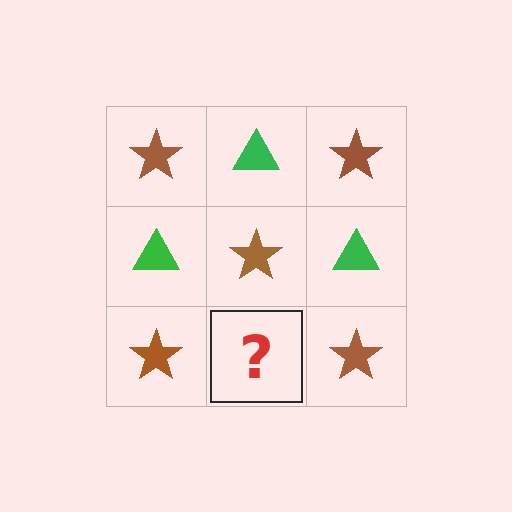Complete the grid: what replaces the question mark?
The question mark should be replaced with a green triangle.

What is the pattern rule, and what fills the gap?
The rule is that it alternates brown star and green triangle in a checkerboard pattern. The gap should be filled with a green triangle.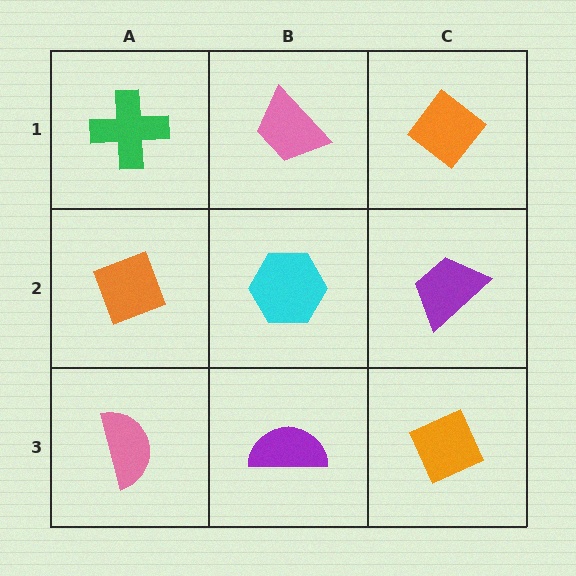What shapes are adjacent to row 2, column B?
A pink trapezoid (row 1, column B), a purple semicircle (row 3, column B), an orange diamond (row 2, column A), a purple trapezoid (row 2, column C).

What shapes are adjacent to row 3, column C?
A purple trapezoid (row 2, column C), a purple semicircle (row 3, column B).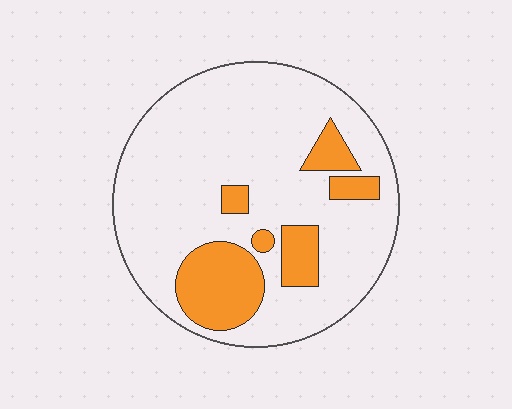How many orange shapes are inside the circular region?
6.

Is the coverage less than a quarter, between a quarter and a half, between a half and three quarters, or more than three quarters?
Less than a quarter.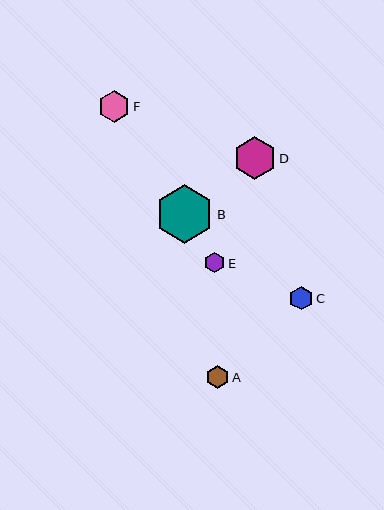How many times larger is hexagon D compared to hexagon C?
Hexagon D is approximately 1.8 times the size of hexagon C.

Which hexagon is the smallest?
Hexagon E is the smallest with a size of approximately 20 pixels.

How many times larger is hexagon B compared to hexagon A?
Hexagon B is approximately 2.5 times the size of hexagon A.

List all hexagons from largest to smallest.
From largest to smallest: B, D, F, C, A, E.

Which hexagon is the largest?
Hexagon B is the largest with a size of approximately 58 pixels.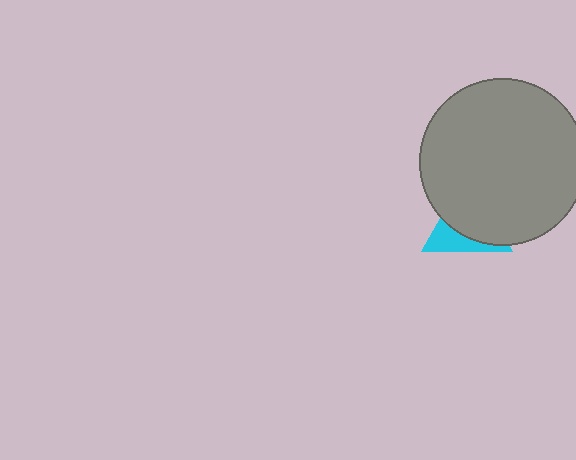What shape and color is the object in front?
The object in front is a gray circle.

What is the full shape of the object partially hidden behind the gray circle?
The partially hidden object is a cyan triangle.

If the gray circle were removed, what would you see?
You would see the complete cyan triangle.